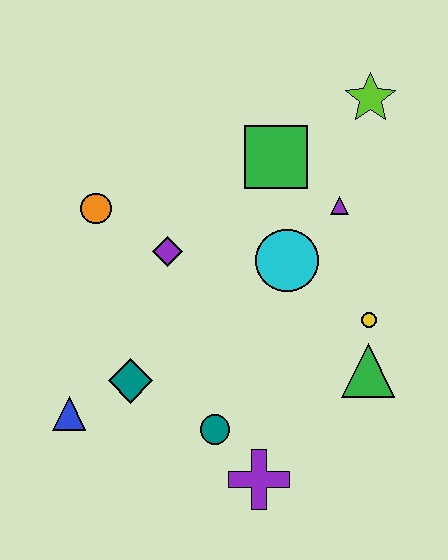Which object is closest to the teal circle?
The purple cross is closest to the teal circle.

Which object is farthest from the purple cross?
The lime star is farthest from the purple cross.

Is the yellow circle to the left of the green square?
No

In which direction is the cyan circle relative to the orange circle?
The cyan circle is to the right of the orange circle.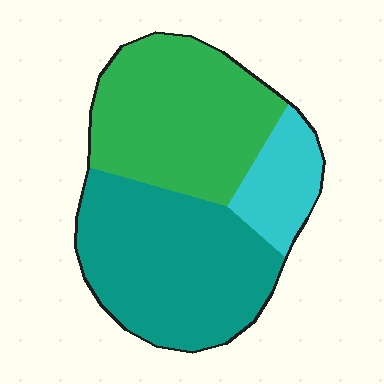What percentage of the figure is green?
Green covers 41% of the figure.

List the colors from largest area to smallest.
From largest to smallest: teal, green, cyan.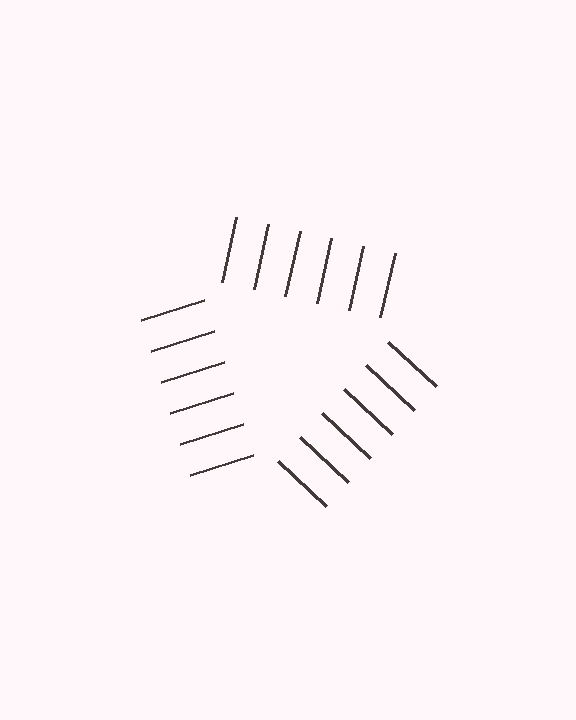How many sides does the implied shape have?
3 sides — the line-ends trace a triangle.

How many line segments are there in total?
18 — 6 along each of the 3 edges.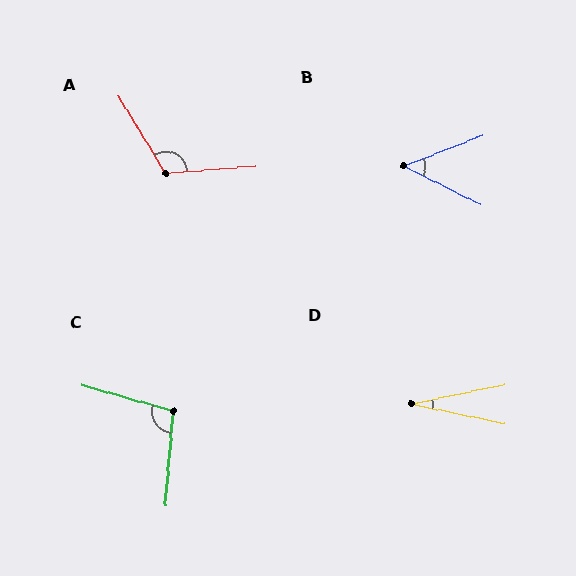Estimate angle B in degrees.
Approximately 48 degrees.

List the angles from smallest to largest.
D (23°), B (48°), C (101°), A (116°).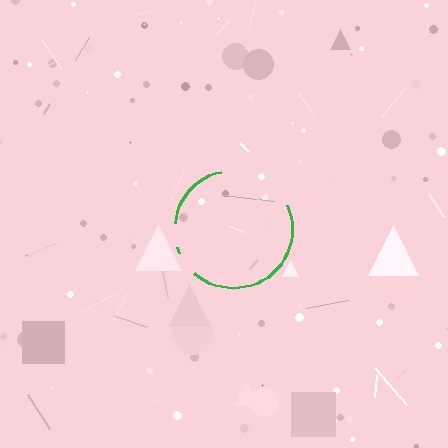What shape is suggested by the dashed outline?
The dashed outline suggests a circle.